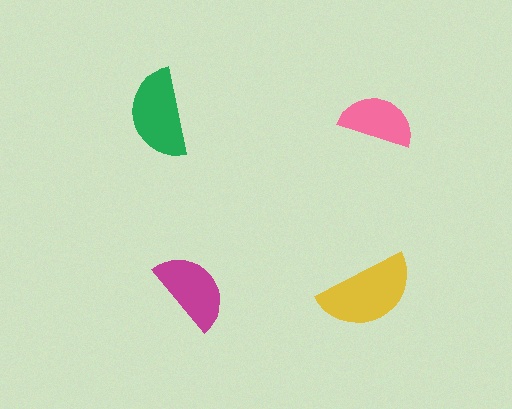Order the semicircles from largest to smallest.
the yellow one, the green one, the magenta one, the pink one.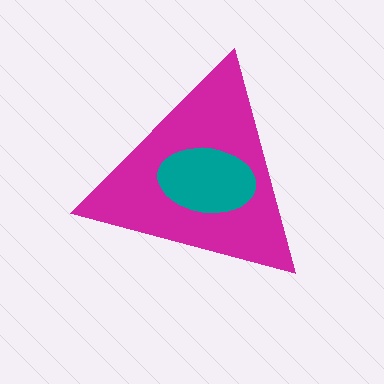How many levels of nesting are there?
2.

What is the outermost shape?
The magenta triangle.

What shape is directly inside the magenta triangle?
The teal ellipse.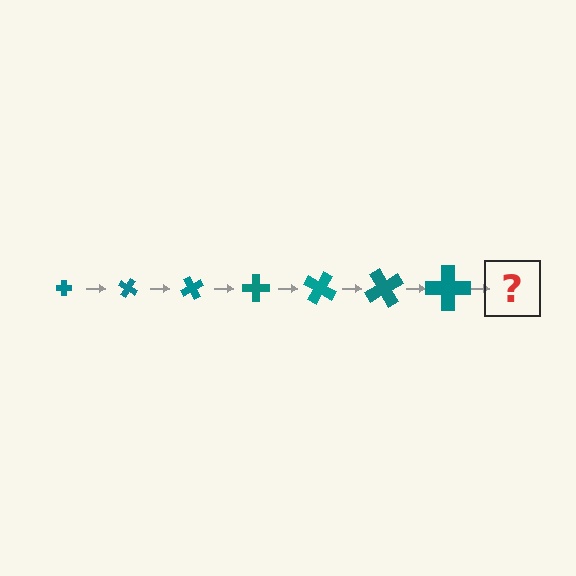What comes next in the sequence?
The next element should be a cross, larger than the previous one and rotated 210 degrees from the start.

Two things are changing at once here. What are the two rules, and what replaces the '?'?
The two rules are that the cross grows larger each step and it rotates 30 degrees each step. The '?' should be a cross, larger than the previous one and rotated 210 degrees from the start.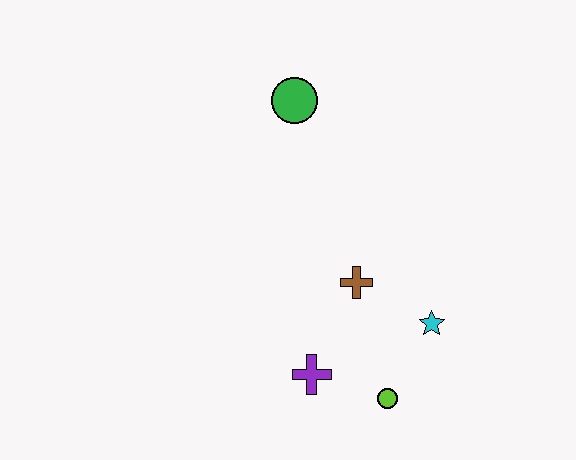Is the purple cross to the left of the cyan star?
Yes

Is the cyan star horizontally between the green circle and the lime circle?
No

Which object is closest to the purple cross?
The lime circle is closest to the purple cross.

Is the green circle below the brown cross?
No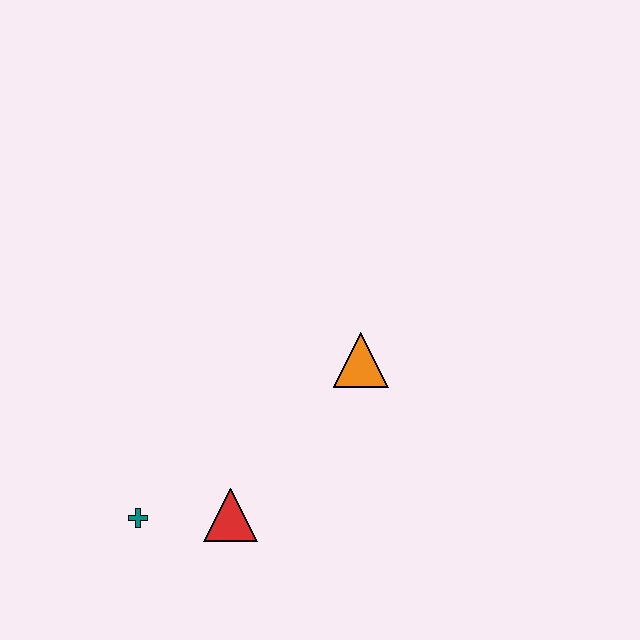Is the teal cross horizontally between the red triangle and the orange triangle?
No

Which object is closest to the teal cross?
The red triangle is closest to the teal cross.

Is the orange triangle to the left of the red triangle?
No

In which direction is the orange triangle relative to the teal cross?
The orange triangle is to the right of the teal cross.